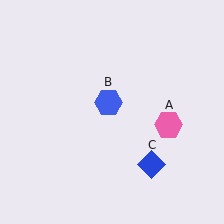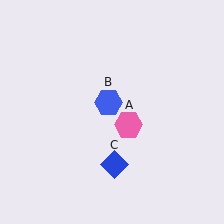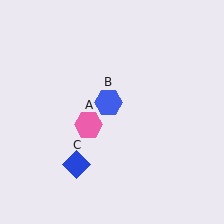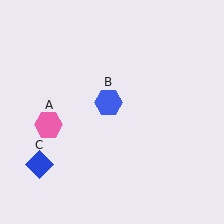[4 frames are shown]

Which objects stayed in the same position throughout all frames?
Blue hexagon (object B) remained stationary.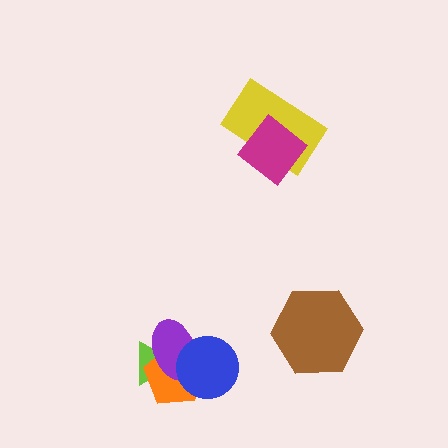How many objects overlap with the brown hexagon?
0 objects overlap with the brown hexagon.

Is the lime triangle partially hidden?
Yes, it is partially covered by another shape.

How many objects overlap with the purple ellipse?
3 objects overlap with the purple ellipse.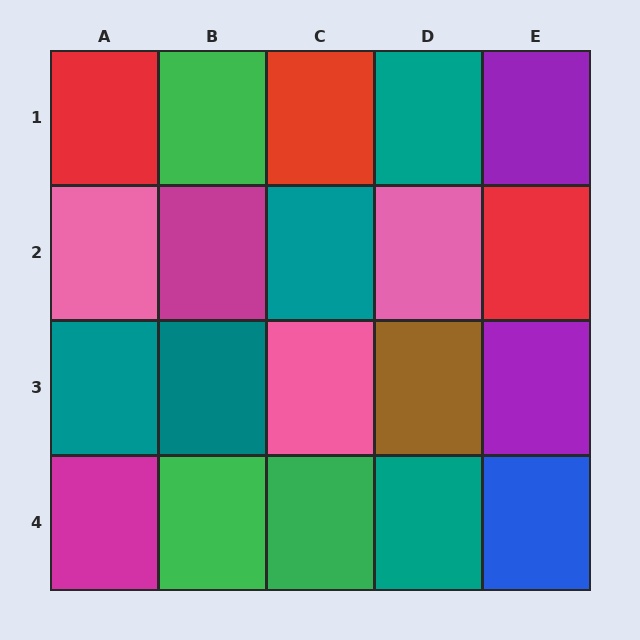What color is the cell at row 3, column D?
Brown.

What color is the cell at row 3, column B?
Teal.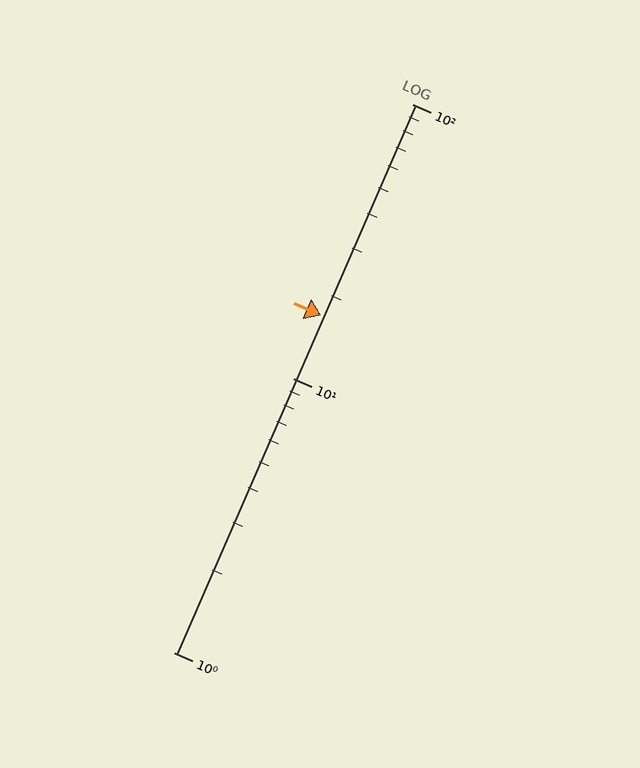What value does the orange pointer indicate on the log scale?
The pointer indicates approximately 17.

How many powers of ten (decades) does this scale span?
The scale spans 2 decades, from 1 to 100.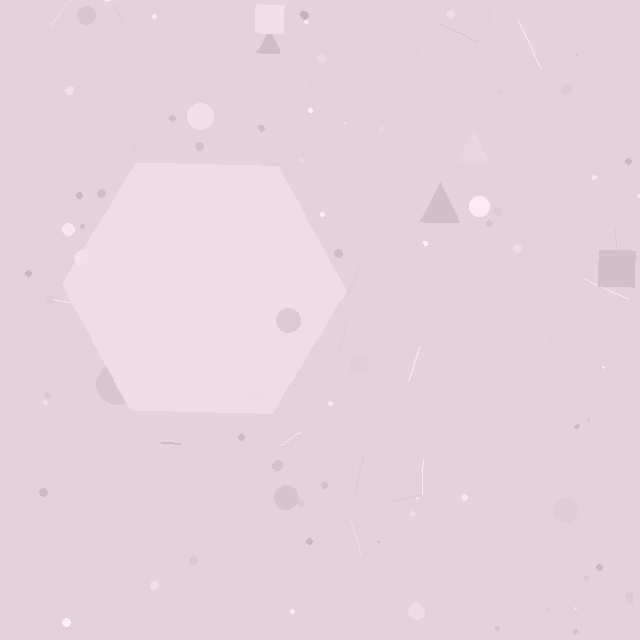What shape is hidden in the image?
A hexagon is hidden in the image.